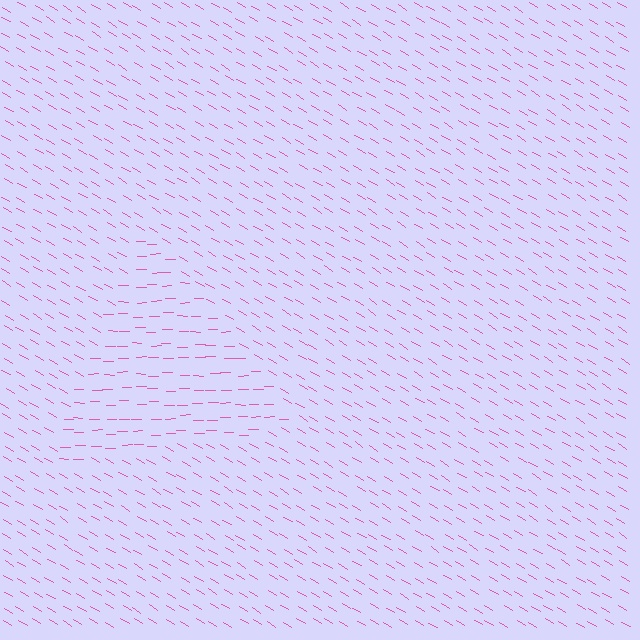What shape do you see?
I see a triangle.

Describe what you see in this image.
The image is filled with small pink line segments. A triangle region in the image has lines oriented differently from the surrounding lines, creating a visible texture boundary.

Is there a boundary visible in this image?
Yes, there is a texture boundary formed by a change in line orientation.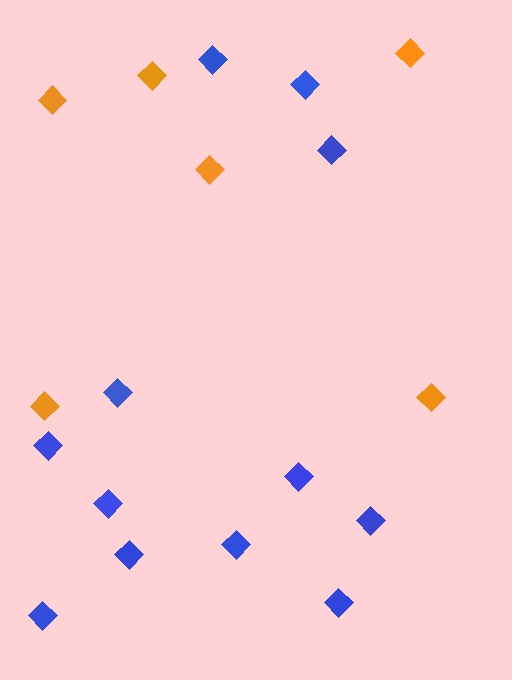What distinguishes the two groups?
There are 2 groups: one group of orange diamonds (6) and one group of blue diamonds (12).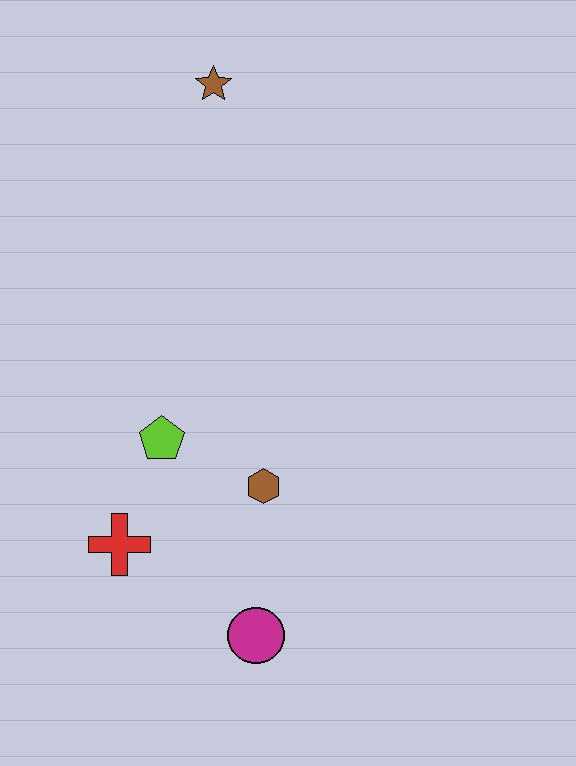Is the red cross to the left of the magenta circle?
Yes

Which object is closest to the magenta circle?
The brown hexagon is closest to the magenta circle.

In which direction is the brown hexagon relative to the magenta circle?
The brown hexagon is above the magenta circle.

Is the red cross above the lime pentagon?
No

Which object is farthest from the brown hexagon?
The brown star is farthest from the brown hexagon.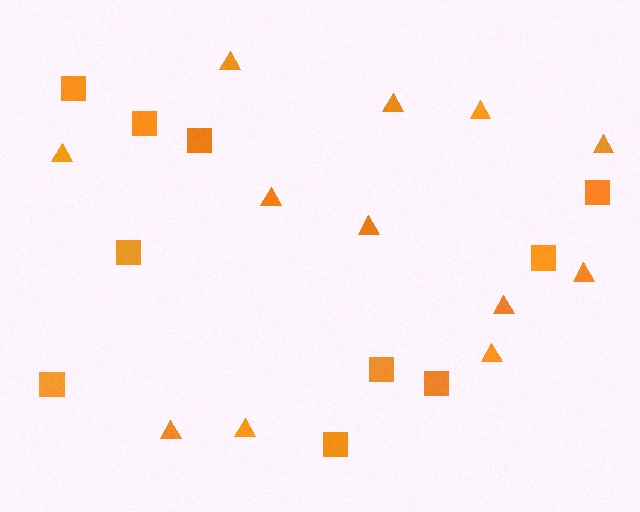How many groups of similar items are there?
There are 2 groups: one group of squares (10) and one group of triangles (12).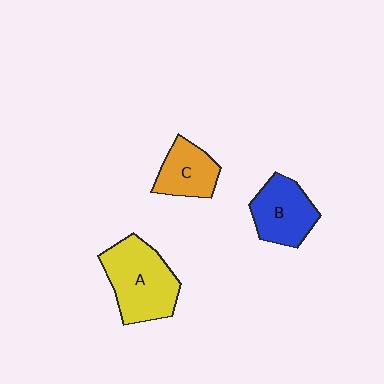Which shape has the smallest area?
Shape C (orange).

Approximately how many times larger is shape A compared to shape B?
Approximately 1.4 times.